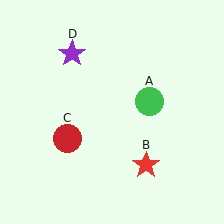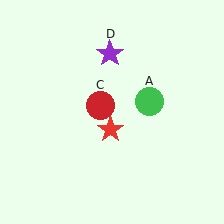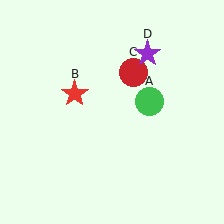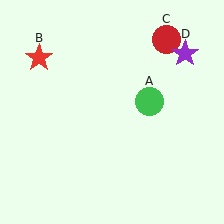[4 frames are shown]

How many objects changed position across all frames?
3 objects changed position: red star (object B), red circle (object C), purple star (object D).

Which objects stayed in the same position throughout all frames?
Green circle (object A) remained stationary.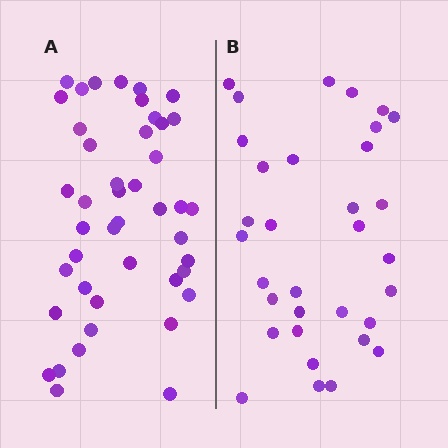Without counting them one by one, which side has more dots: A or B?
Region A (the left region) has more dots.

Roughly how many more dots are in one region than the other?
Region A has roughly 12 or so more dots than region B.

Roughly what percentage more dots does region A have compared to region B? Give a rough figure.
About 35% more.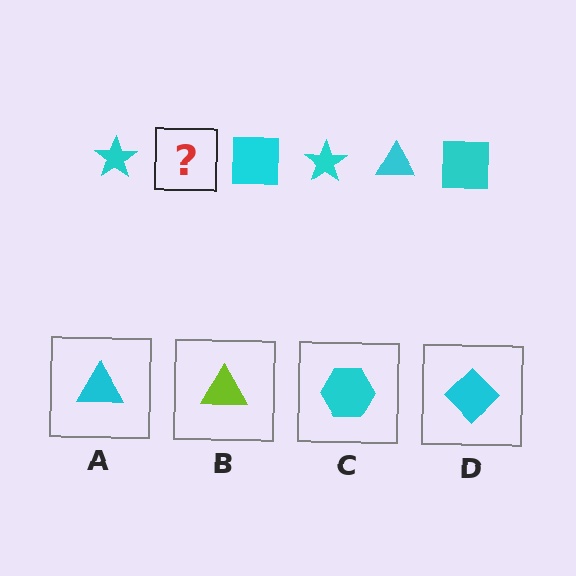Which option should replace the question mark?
Option A.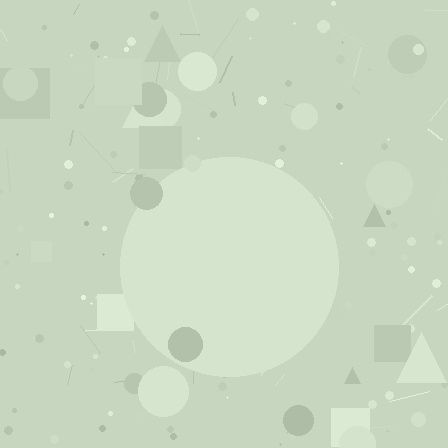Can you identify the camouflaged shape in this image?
The camouflaged shape is a circle.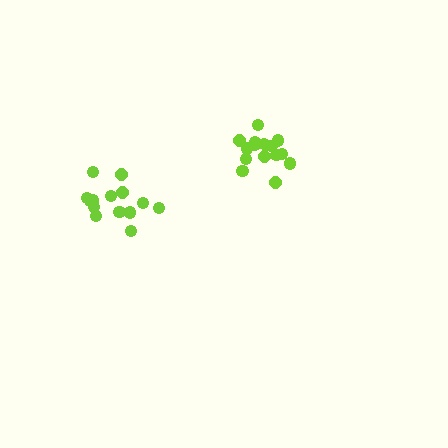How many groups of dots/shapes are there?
There are 2 groups.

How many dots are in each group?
Group 1: 15 dots, Group 2: 14 dots (29 total).